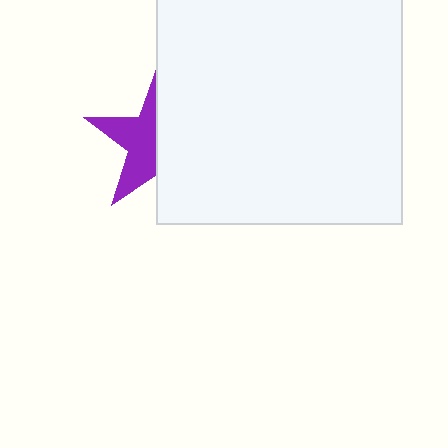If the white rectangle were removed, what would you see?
You would see the complete purple star.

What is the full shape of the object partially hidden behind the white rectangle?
The partially hidden object is a purple star.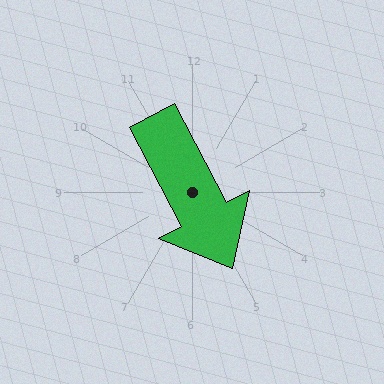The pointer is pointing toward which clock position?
Roughly 5 o'clock.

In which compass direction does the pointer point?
Southeast.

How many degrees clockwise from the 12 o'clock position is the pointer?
Approximately 152 degrees.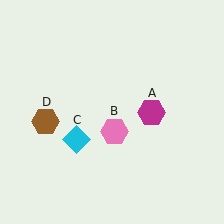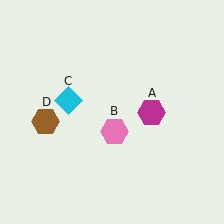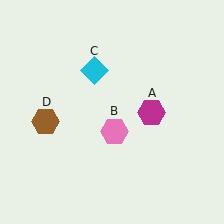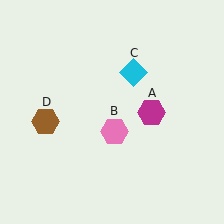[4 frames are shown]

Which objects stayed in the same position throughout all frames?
Magenta hexagon (object A) and pink hexagon (object B) and brown hexagon (object D) remained stationary.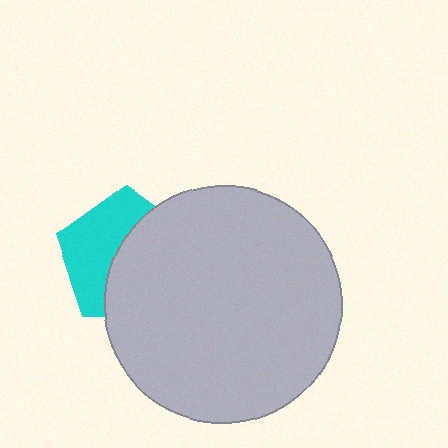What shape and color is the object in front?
The object in front is a light gray circle.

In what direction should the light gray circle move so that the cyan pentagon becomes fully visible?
The light gray circle should move right. That is the shortest direction to clear the overlap and leave the cyan pentagon fully visible.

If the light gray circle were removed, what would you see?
You would see the complete cyan pentagon.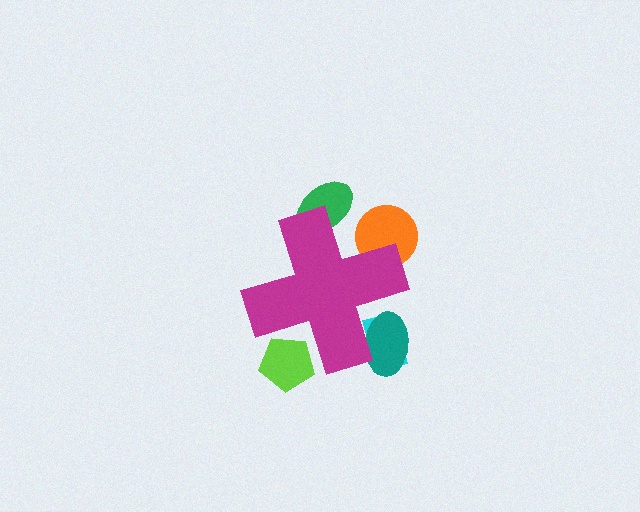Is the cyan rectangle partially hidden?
Yes, the cyan rectangle is partially hidden behind the magenta cross.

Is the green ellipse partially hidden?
Yes, the green ellipse is partially hidden behind the magenta cross.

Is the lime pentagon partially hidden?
Yes, the lime pentagon is partially hidden behind the magenta cross.